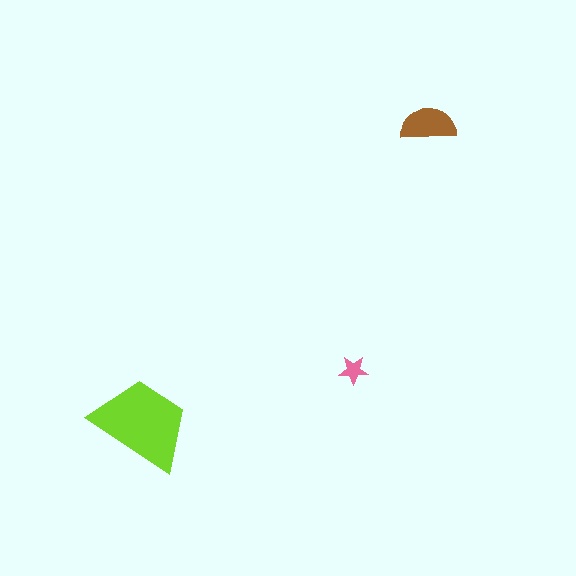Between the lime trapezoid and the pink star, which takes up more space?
The lime trapezoid.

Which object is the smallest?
The pink star.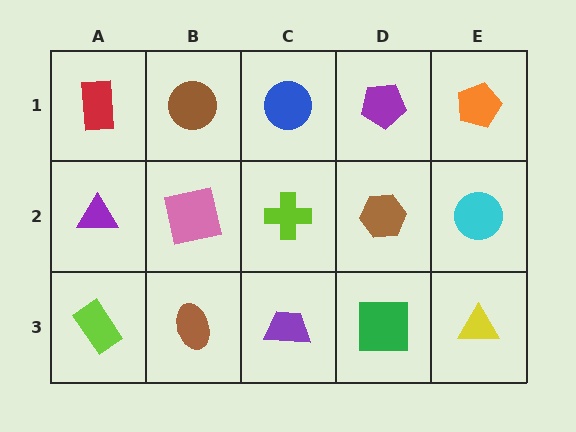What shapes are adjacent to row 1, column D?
A brown hexagon (row 2, column D), a blue circle (row 1, column C), an orange pentagon (row 1, column E).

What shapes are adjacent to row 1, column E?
A cyan circle (row 2, column E), a purple pentagon (row 1, column D).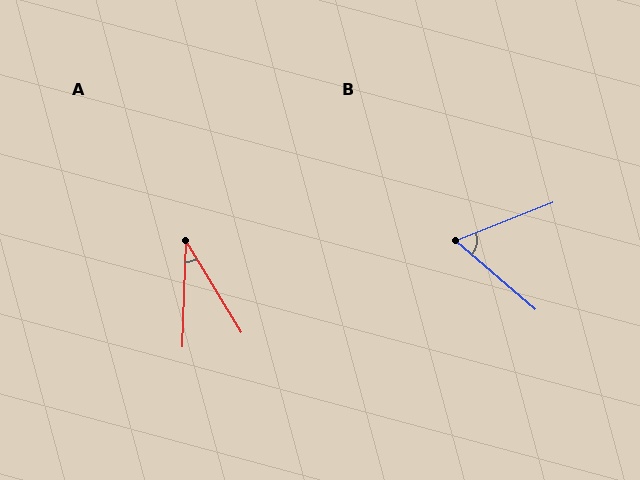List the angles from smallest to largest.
A (33°), B (62°).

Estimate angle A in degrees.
Approximately 33 degrees.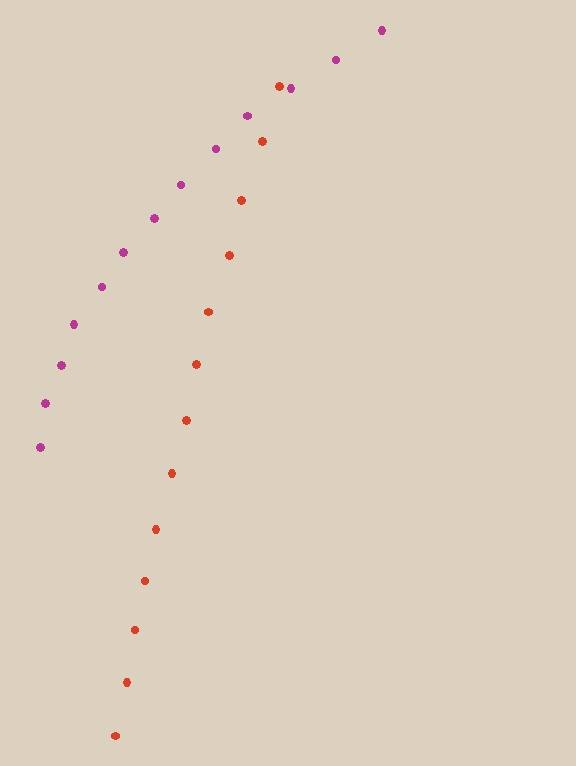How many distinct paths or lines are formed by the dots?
There are 2 distinct paths.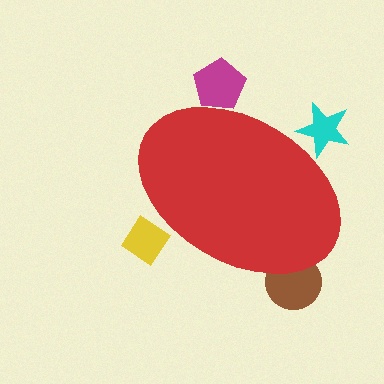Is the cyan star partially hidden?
Yes, the cyan star is partially hidden behind the red ellipse.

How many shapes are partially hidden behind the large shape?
4 shapes are partially hidden.